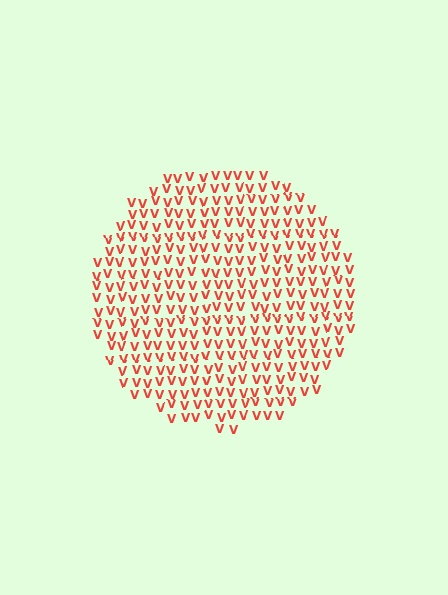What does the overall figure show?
The overall figure shows a circle.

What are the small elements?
The small elements are letter V's.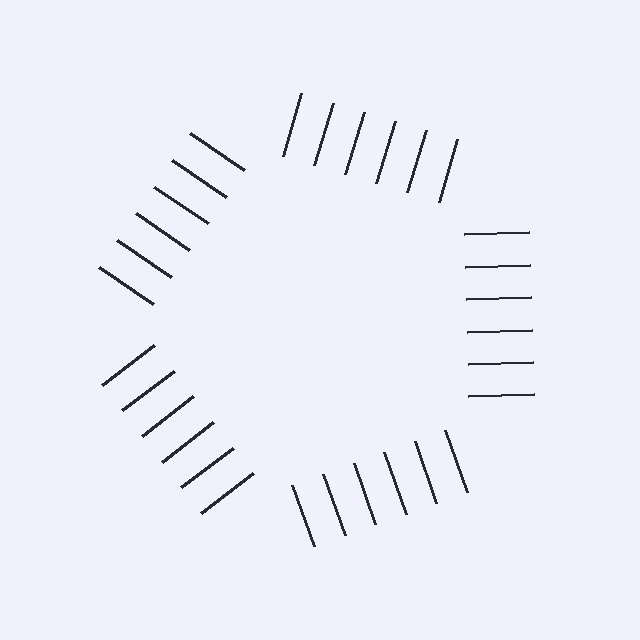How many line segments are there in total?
30 — 6 along each of the 5 edges.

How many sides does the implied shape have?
5 sides — the line-ends trace a pentagon.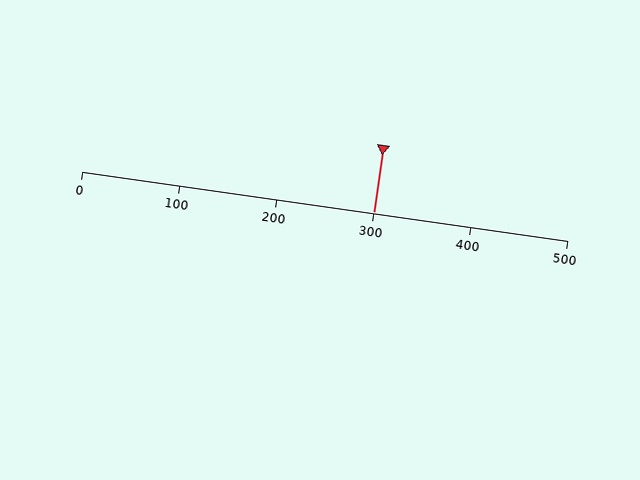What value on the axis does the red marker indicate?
The marker indicates approximately 300.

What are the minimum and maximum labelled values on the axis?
The axis runs from 0 to 500.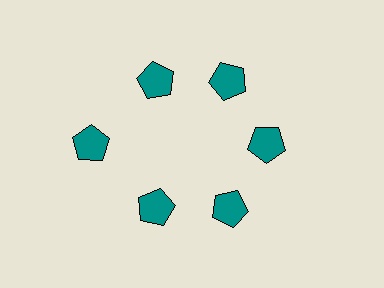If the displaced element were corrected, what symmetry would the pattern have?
It would have 6-fold rotational symmetry — the pattern would map onto itself every 60 degrees.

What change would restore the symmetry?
The symmetry would be restored by moving it inward, back onto the ring so that all 6 pentagons sit at equal angles and equal distance from the center.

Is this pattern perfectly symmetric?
No. The 6 teal pentagons are arranged in a ring, but one element near the 9 o'clock position is pushed outward from the center, breaking the 6-fold rotational symmetry.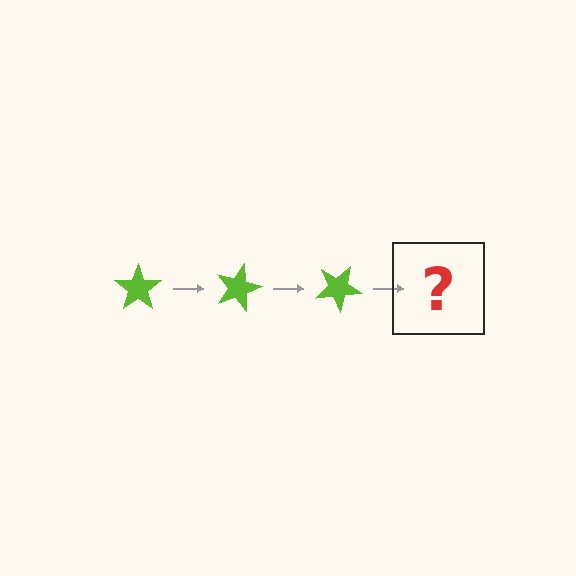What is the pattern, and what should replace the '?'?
The pattern is that the star rotates 15 degrees each step. The '?' should be a lime star rotated 45 degrees.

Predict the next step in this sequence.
The next step is a lime star rotated 45 degrees.